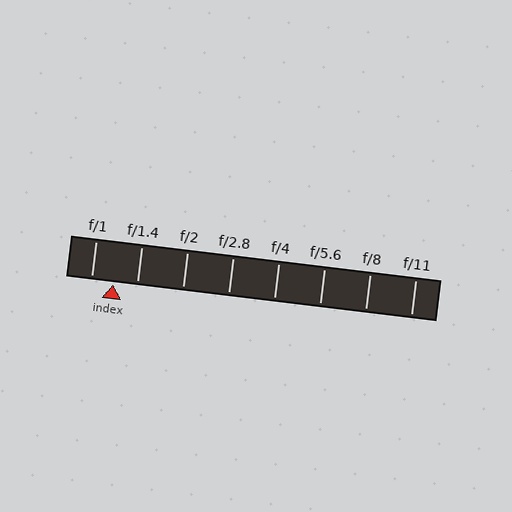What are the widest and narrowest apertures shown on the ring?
The widest aperture shown is f/1 and the narrowest is f/11.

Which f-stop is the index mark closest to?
The index mark is closest to f/1.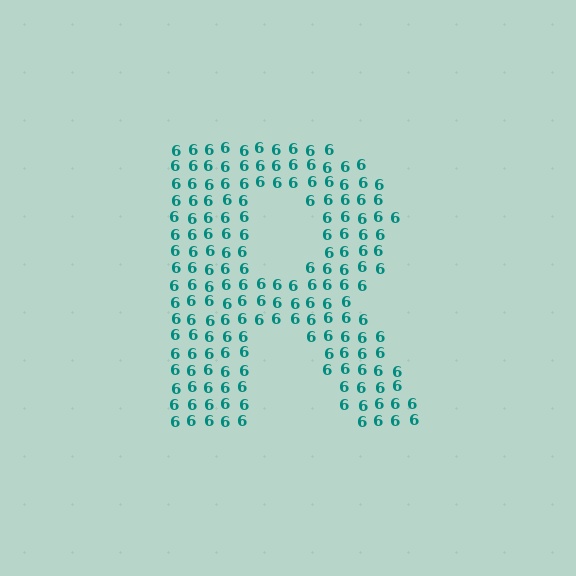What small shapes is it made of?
It is made of small digit 6's.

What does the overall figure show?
The overall figure shows the letter R.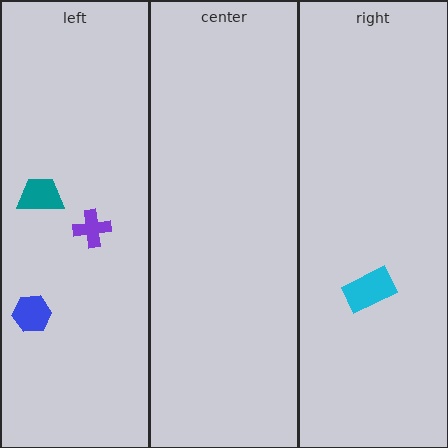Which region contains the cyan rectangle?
The right region.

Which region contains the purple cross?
The left region.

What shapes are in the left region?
The teal trapezoid, the blue hexagon, the purple cross.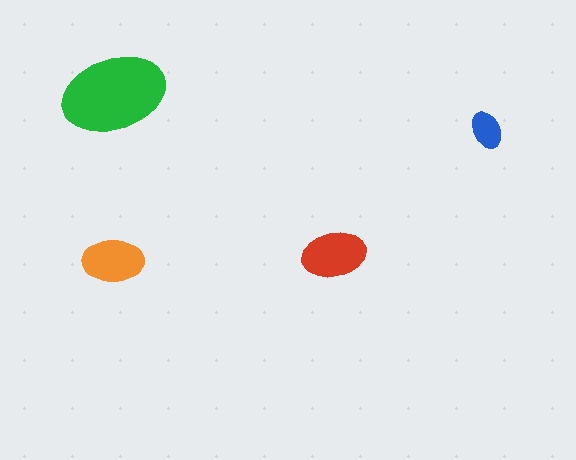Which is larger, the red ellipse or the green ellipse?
The green one.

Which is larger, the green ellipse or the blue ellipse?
The green one.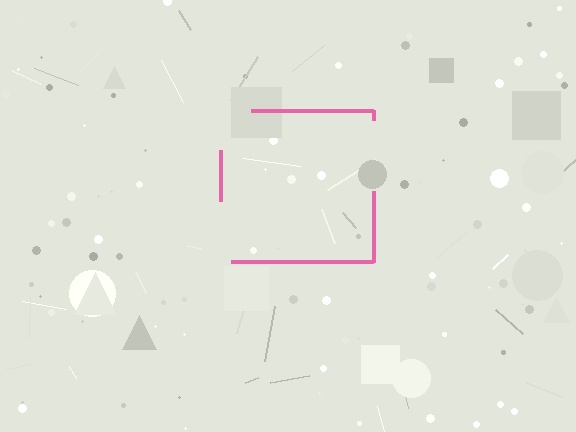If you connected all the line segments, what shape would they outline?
They would outline a square.